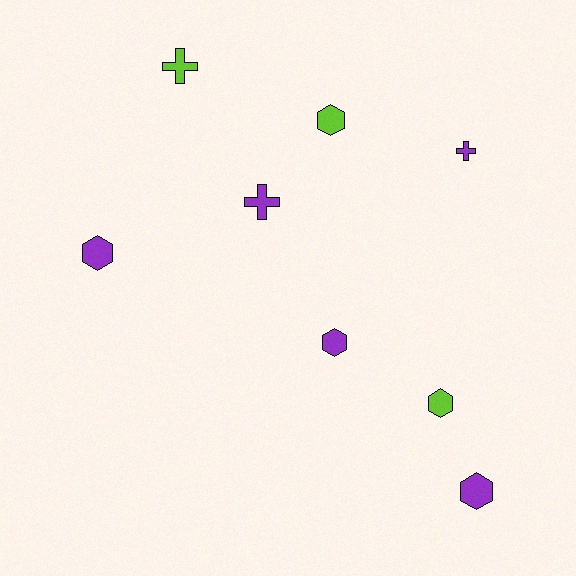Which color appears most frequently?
Purple, with 5 objects.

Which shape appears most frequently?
Hexagon, with 5 objects.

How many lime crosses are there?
There is 1 lime cross.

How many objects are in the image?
There are 8 objects.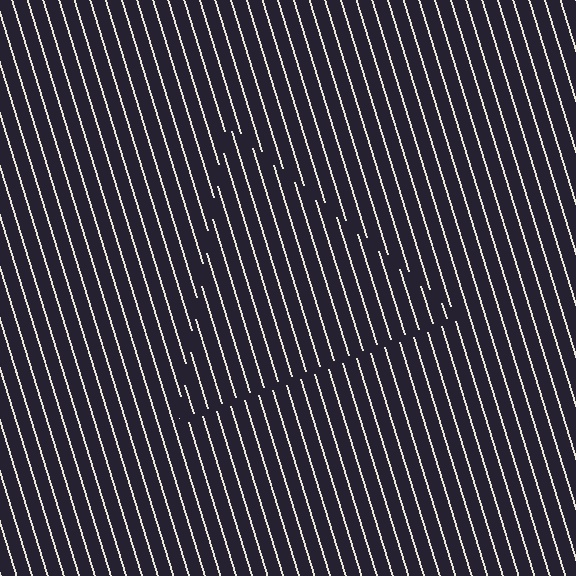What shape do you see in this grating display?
An illusory triangle. The interior of the shape contains the same grating, shifted by half a period — the contour is defined by the phase discontinuity where line-ends from the inner and outer gratings abut.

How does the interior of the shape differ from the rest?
The interior of the shape contains the same grating, shifted by half a period — the contour is defined by the phase discontinuity where line-ends from the inner and outer gratings abut.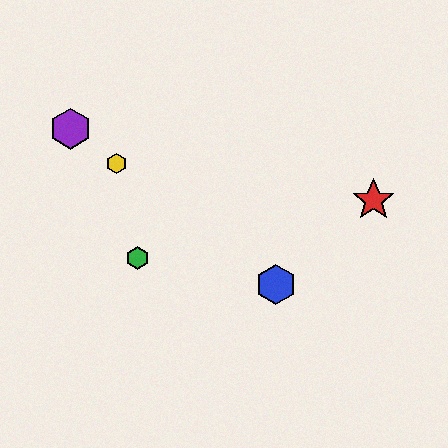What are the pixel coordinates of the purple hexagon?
The purple hexagon is at (71, 129).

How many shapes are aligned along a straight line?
3 shapes (the blue hexagon, the yellow hexagon, the purple hexagon) are aligned along a straight line.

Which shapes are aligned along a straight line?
The blue hexagon, the yellow hexagon, the purple hexagon are aligned along a straight line.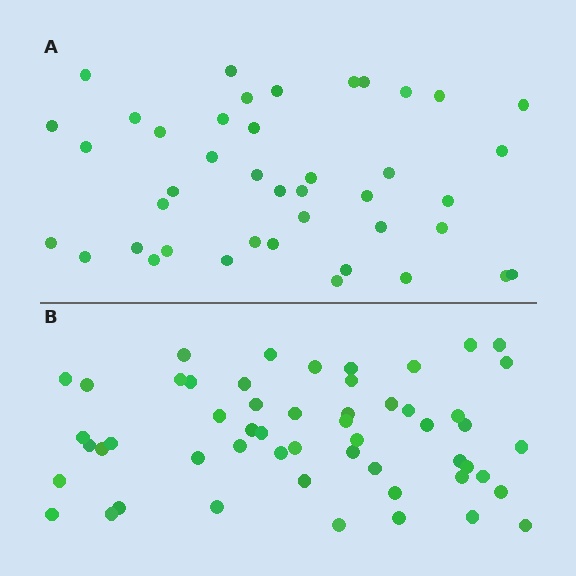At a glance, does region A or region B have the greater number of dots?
Region B (the bottom region) has more dots.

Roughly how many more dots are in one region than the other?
Region B has roughly 12 or so more dots than region A.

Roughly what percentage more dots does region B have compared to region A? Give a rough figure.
About 30% more.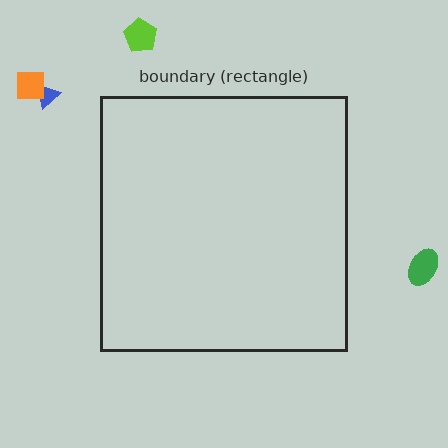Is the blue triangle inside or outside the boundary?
Outside.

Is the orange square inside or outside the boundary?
Outside.